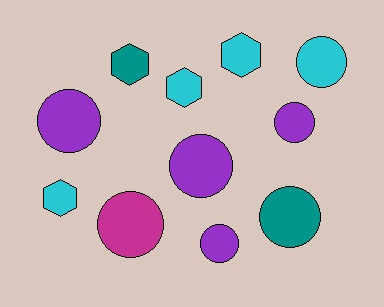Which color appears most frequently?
Purple, with 4 objects.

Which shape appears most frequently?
Circle, with 7 objects.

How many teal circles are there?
There is 1 teal circle.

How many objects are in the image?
There are 11 objects.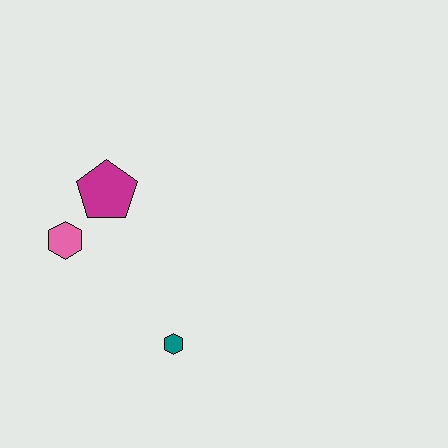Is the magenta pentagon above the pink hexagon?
Yes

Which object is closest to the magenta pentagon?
The pink hexagon is closest to the magenta pentagon.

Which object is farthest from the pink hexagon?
The teal hexagon is farthest from the pink hexagon.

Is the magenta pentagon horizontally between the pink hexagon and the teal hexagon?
Yes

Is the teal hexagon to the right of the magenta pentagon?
Yes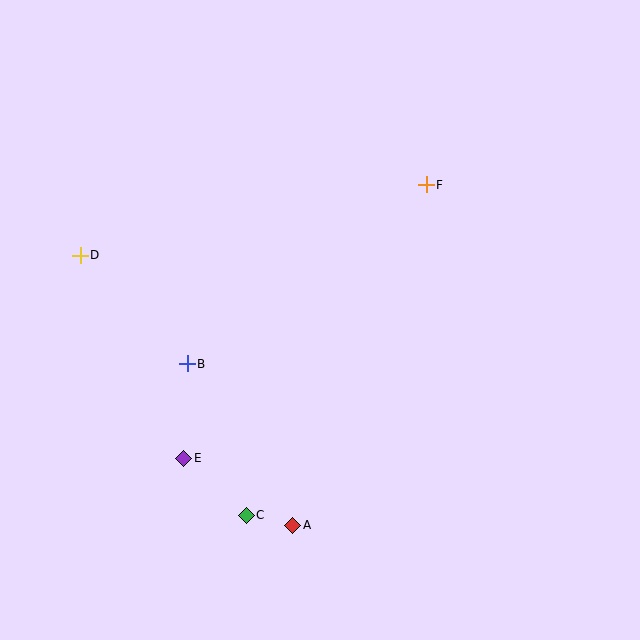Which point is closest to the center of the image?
Point B at (187, 364) is closest to the center.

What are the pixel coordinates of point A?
Point A is at (293, 525).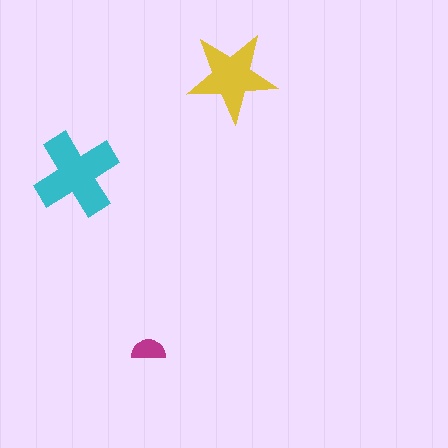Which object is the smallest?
The magenta semicircle.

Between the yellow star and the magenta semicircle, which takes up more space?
The yellow star.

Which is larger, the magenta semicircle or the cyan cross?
The cyan cross.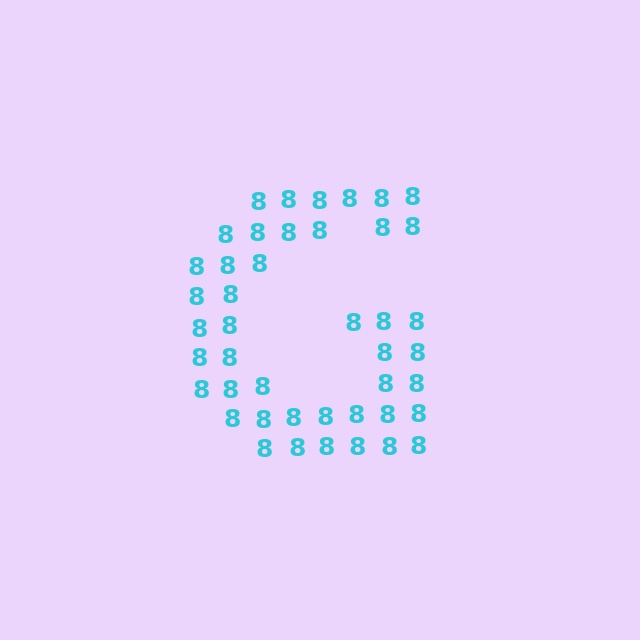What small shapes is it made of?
It is made of small digit 8's.